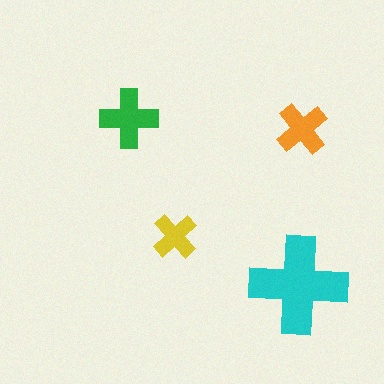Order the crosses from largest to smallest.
the cyan one, the green one, the orange one, the yellow one.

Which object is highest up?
The green cross is topmost.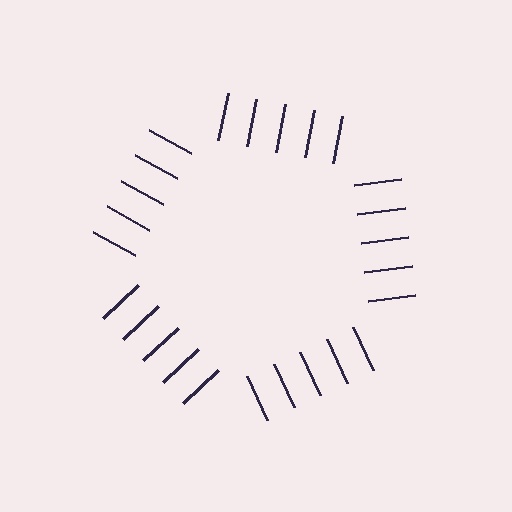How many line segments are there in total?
25 — 5 along each of the 5 edges.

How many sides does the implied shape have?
5 sides — the line-ends trace a pentagon.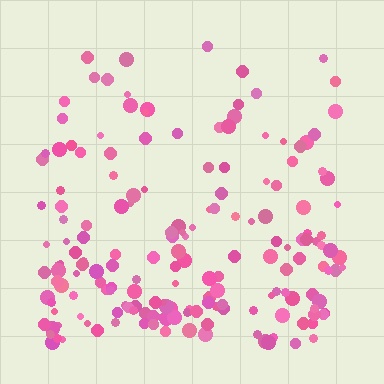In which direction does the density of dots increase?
From top to bottom, with the bottom side densest.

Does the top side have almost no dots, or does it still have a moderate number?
Still a moderate number, just noticeably fewer than the bottom.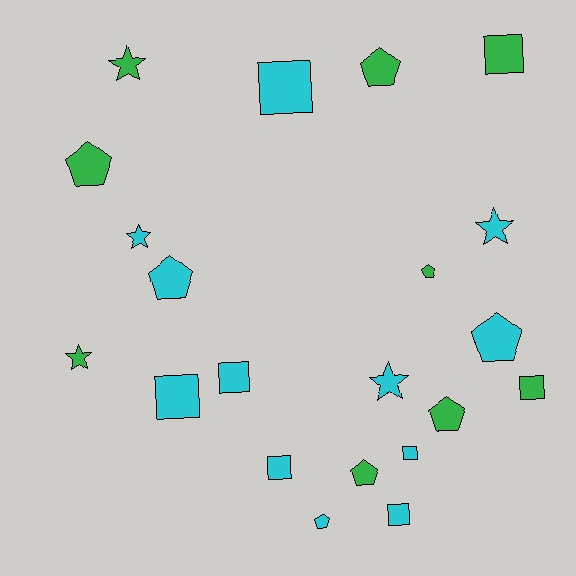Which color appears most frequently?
Cyan, with 12 objects.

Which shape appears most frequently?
Pentagon, with 8 objects.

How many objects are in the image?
There are 21 objects.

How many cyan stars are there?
There are 3 cyan stars.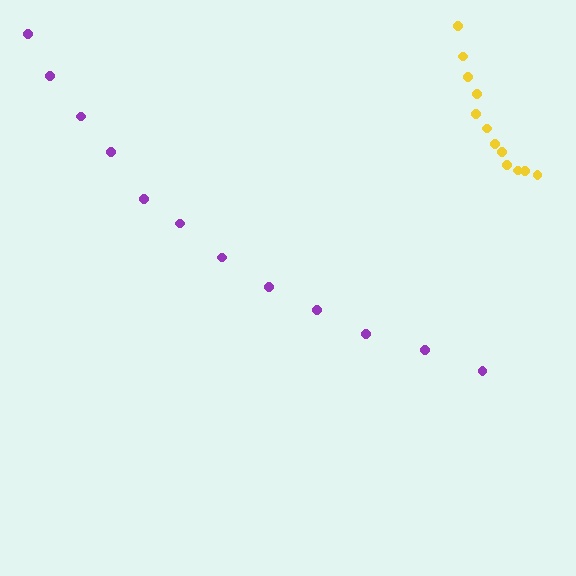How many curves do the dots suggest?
There are 2 distinct paths.